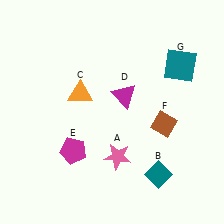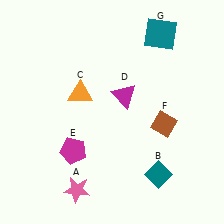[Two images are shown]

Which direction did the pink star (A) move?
The pink star (A) moved left.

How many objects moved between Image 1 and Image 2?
2 objects moved between the two images.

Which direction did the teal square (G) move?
The teal square (G) moved up.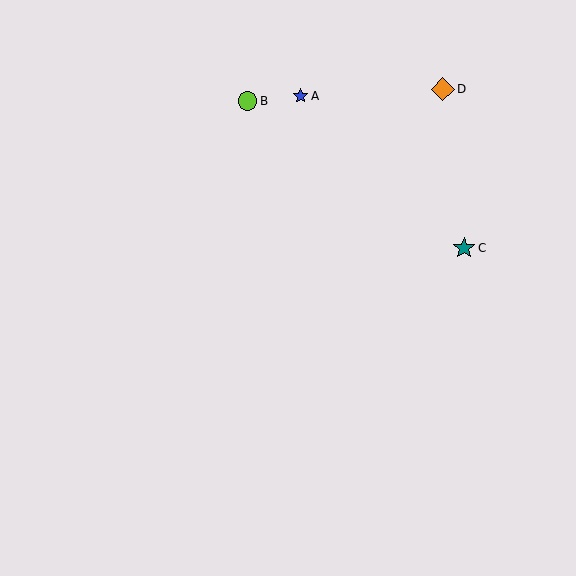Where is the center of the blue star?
The center of the blue star is at (300, 96).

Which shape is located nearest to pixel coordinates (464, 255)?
The teal star (labeled C) at (464, 248) is nearest to that location.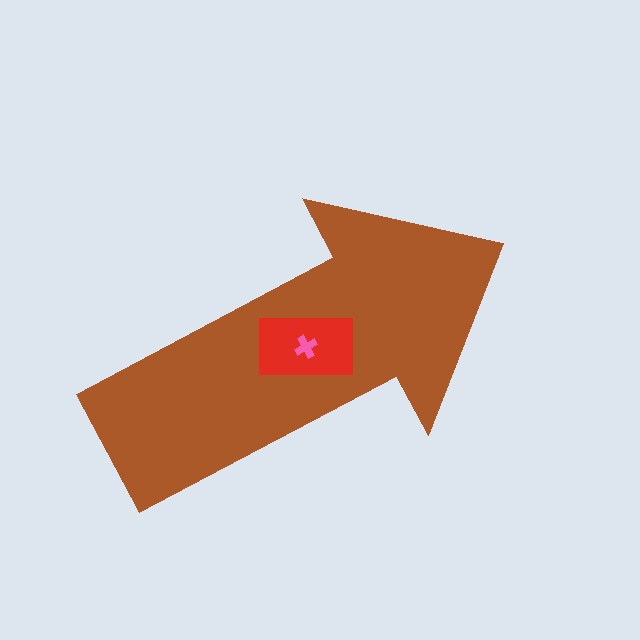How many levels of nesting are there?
3.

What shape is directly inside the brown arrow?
The red rectangle.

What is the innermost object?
The pink cross.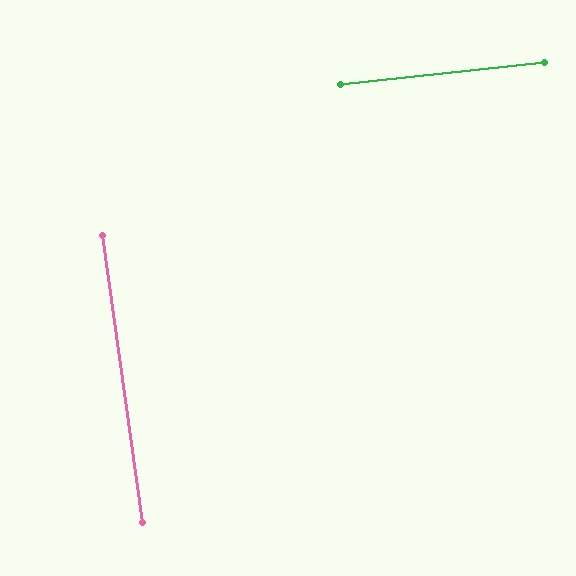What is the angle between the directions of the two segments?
Approximately 88 degrees.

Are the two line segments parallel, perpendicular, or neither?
Perpendicular — they meet at approximately 88°.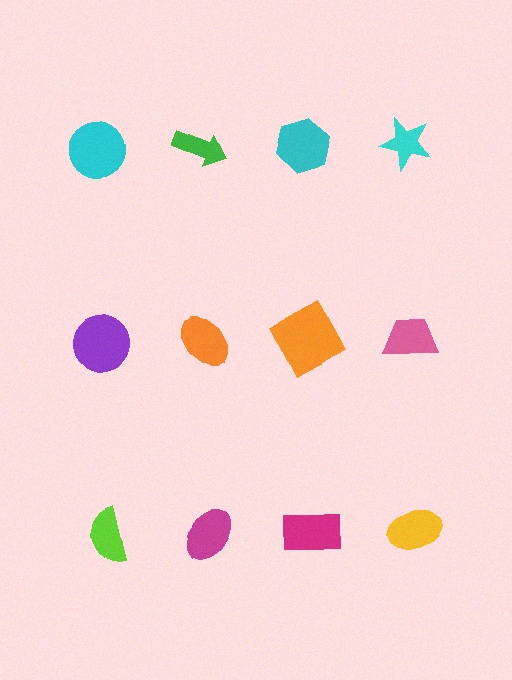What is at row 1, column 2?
A green arrow.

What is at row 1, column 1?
A cyan circle.